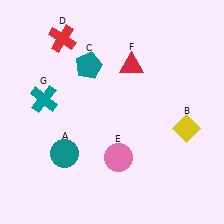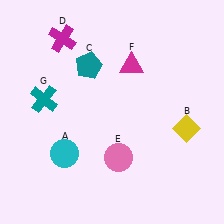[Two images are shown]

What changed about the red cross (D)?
In Image 1, D is red. In Image 2, it changed to magenta.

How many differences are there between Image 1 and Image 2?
There are 3 differences between the two images.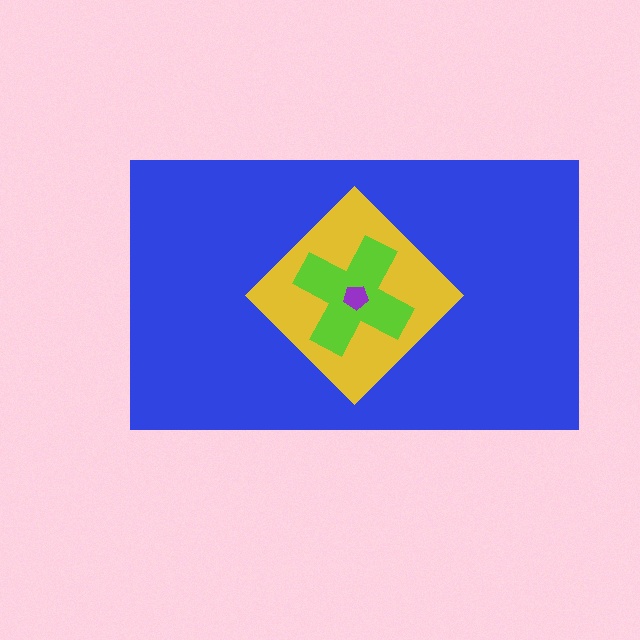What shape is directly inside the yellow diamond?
The lime cross.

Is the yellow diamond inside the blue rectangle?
Yes.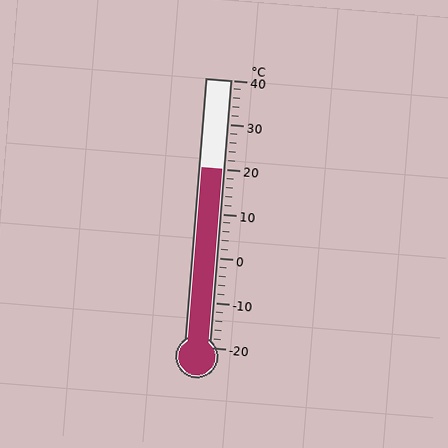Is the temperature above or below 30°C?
The temperature is below 30°C.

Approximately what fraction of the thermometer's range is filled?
The thermometer is filled to approximately 65% of its range.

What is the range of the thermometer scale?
The thermometer scale ranges from -20°C to 40°C.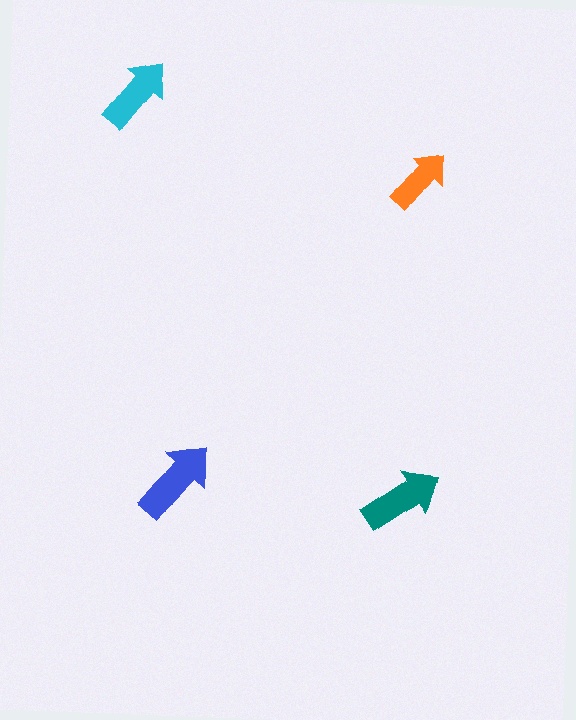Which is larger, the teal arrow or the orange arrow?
The teal one.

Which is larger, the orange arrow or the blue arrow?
The blue one.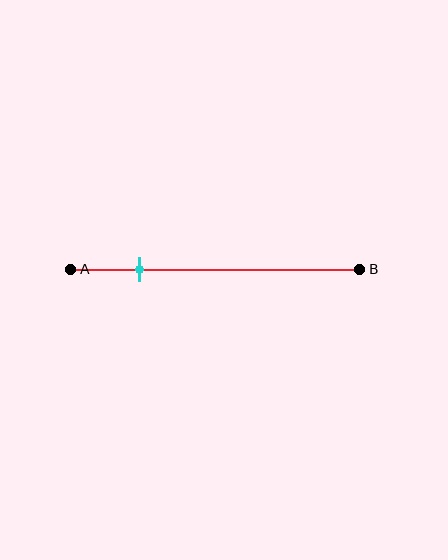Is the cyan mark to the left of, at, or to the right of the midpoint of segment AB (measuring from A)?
The cyan mark is to the left of the midpoint of segment AB.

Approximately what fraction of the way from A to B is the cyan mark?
The cyan mark is approximately 25% of the way from A to B.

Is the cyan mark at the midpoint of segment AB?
No, the mark is at about 25% from A, not at the 50% midpoint.